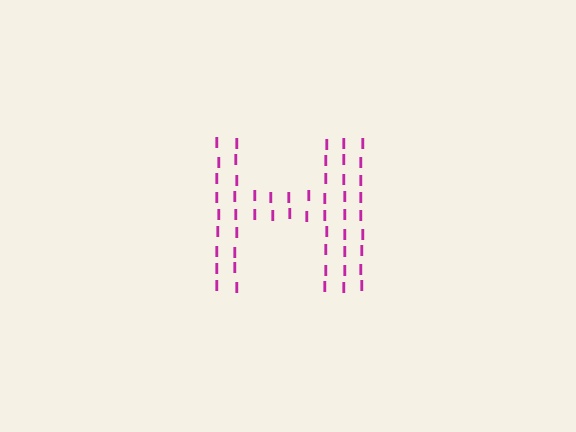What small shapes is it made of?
It is made of small letter I's.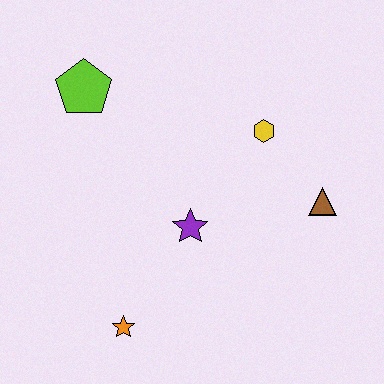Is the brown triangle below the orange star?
No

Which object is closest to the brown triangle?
The yellow hexagon is closest to the brown triangle.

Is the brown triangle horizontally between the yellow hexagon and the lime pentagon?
No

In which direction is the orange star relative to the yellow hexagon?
The orange star is below the yellow hexagon.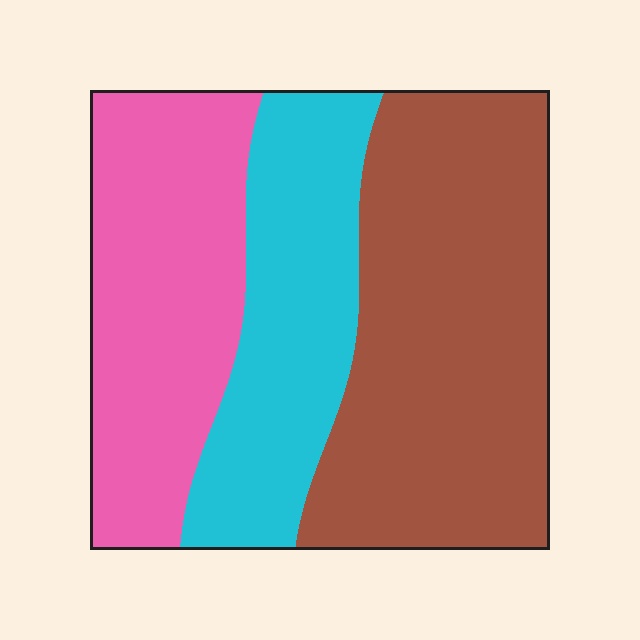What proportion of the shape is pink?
Pink takes up between a sixth and a third of the shape.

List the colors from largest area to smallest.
From largest to smallest: brown, pink, cyan.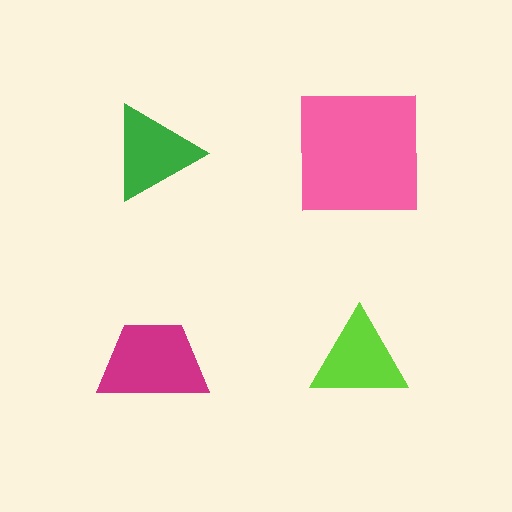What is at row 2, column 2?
A lime triangle.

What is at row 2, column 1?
A magenta trapezoid.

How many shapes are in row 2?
2 shapes.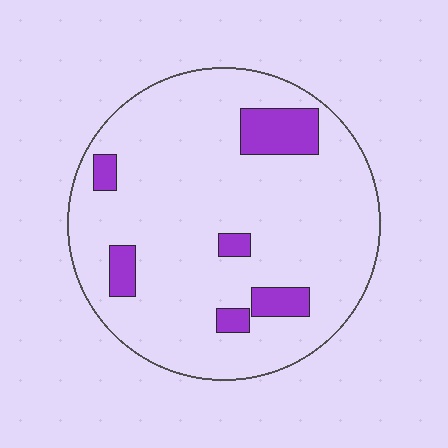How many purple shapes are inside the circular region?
6.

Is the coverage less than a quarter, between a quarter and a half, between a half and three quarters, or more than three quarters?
Less than a quarter.